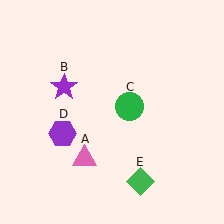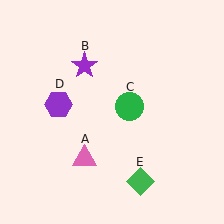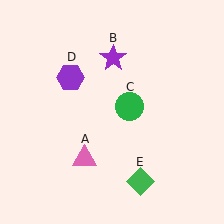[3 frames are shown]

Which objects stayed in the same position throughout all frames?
Pink triangle (object A) and green circle (object C) and green diamond (object E) remained stationary.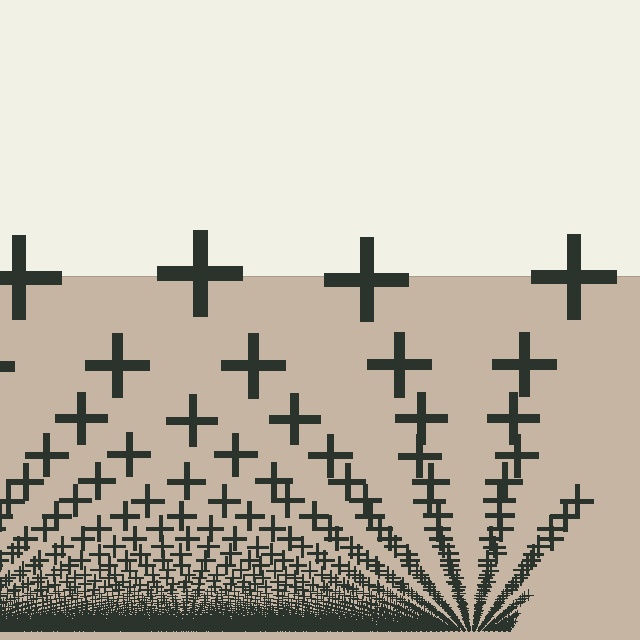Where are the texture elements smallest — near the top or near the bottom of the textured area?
Near the bottom.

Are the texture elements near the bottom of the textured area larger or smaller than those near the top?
Smaller. The gradient is inverted — elements near the bottom are smaller and denser.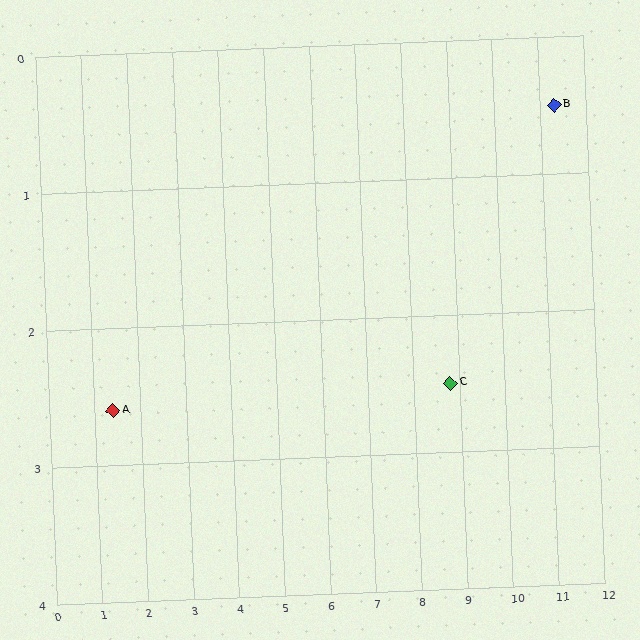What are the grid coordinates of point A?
Point A is at approximately (1.4, 2.6).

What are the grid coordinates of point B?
Point B is at approximately (11.3, 0.5).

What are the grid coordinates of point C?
Point C is at approximately (8.8, 2.5).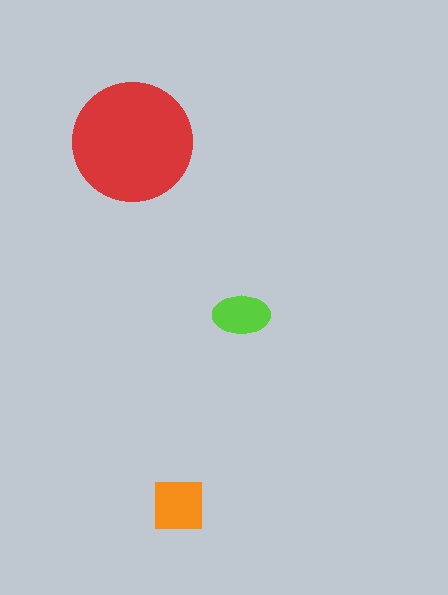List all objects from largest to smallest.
The red circle, the orange square, the lime ellipse.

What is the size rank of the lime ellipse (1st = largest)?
3rd.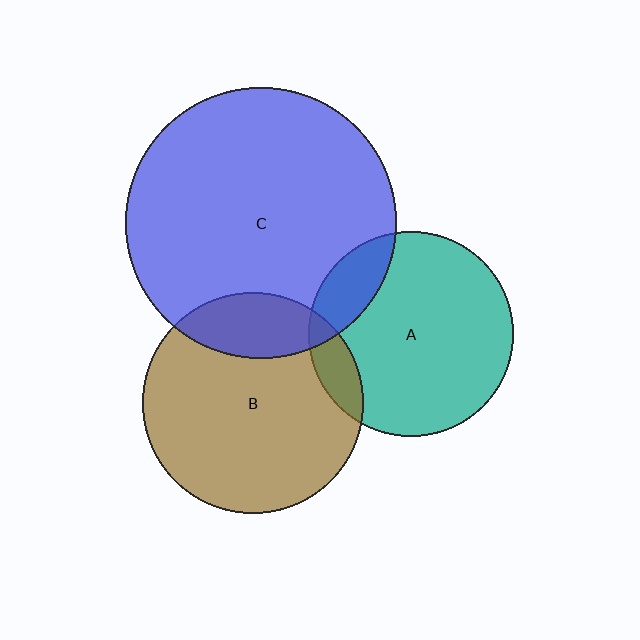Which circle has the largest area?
Circle C (blue).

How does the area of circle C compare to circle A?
Approximately 1.7 times.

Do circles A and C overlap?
Yes.